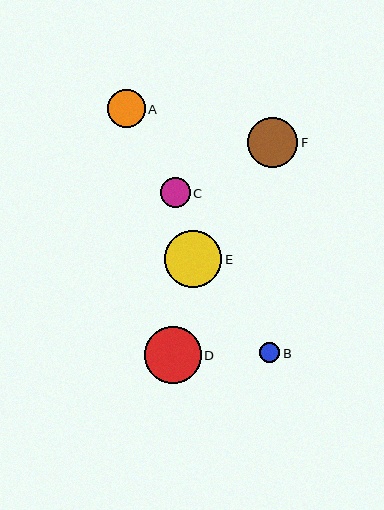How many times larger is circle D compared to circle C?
Circle D is approximately 1.9 times the size of circle C.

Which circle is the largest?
Circle E is the largest with a size of approximately 57 pixels.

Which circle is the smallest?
Circle B is the smallest with a size of approximately 20 pixels.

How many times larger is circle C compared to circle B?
Circle C is approximately 1.5 times the size of circle B.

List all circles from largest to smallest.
From largest to smallest: E, D, F, A, C, B.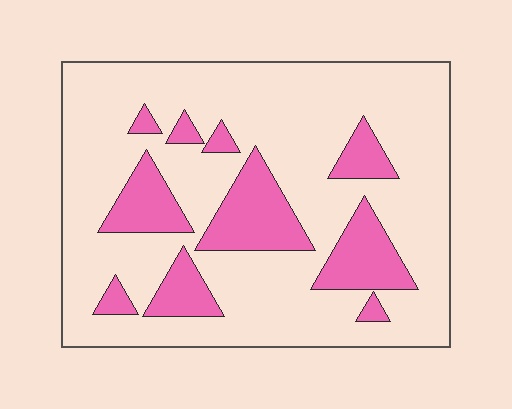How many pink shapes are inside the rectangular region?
10.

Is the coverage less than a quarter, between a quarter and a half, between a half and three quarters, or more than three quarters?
Less than a quarter.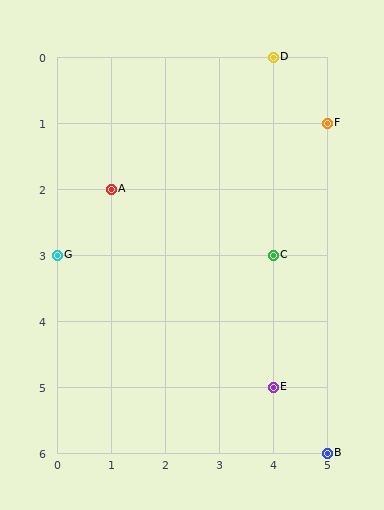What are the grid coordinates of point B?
Point B is at grid coordinates (5, 6).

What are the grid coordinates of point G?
Point G is at grid coordinates (0, 3).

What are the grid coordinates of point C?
Point C is at grid coordinates (4, 3).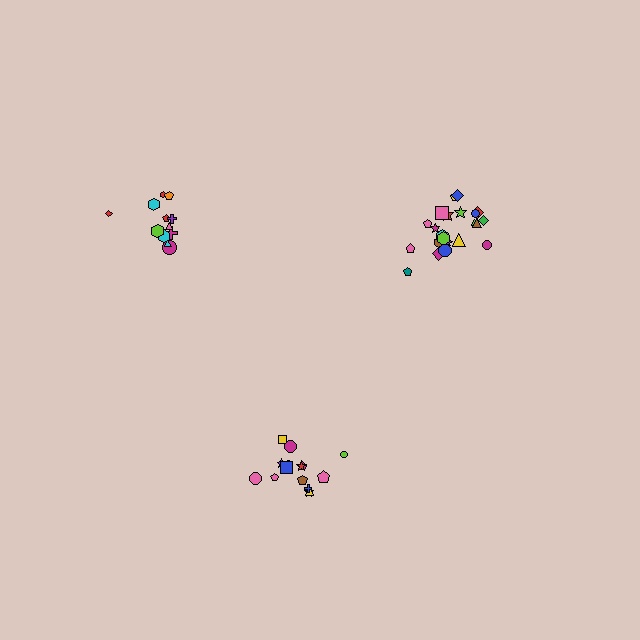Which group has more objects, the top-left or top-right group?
The top-right group.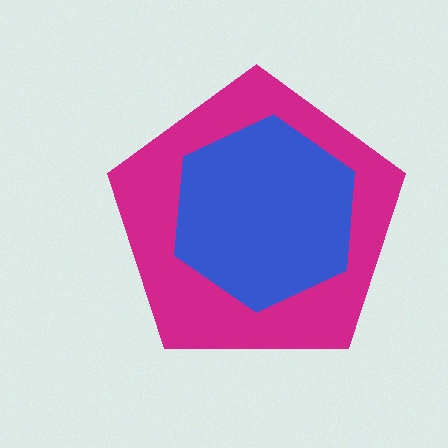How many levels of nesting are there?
2.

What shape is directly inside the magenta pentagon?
The blue hexagon.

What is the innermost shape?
The blue hexagon.